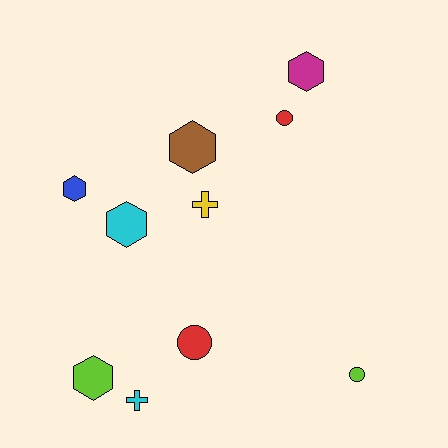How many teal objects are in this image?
There are no teal objects.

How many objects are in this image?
There are 10 objects.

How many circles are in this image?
There are 3 circles.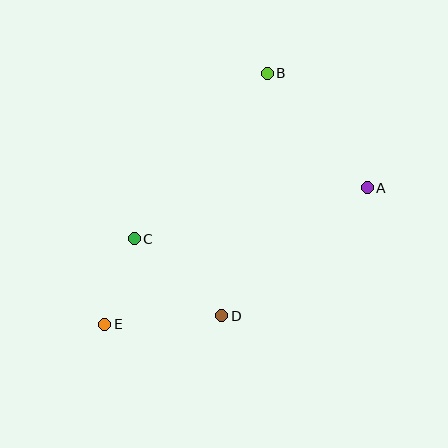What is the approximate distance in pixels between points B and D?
The distance between B and D is approximately 247 pixels.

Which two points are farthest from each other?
Points B and E are farthest from each other.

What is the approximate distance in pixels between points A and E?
The distance between A and E is approximately 296 pixels.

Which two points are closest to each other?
Points C and E are closest to each other.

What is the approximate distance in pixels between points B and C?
The distance between B and C is approximately 212 pixels.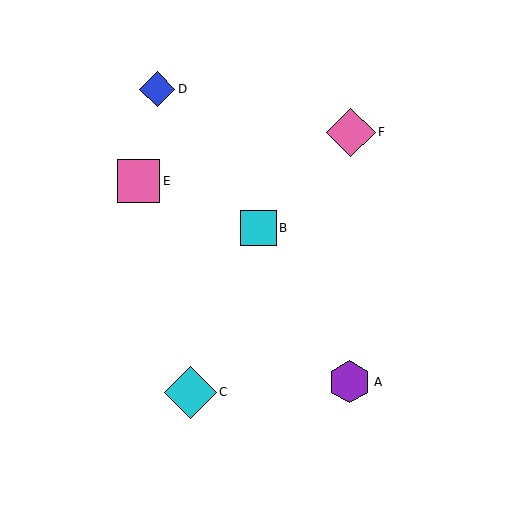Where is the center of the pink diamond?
The center of the pink diamond is at (351, 132).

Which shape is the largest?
The cyan diamond (labeled C) is the largest.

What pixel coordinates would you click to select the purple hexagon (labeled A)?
Click at (350, 382) to select the purple hexagon A.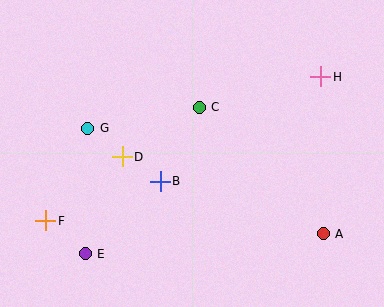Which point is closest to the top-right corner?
Point H is closest to the top-right corner.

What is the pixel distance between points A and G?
The distance between A and G is 258 pixels.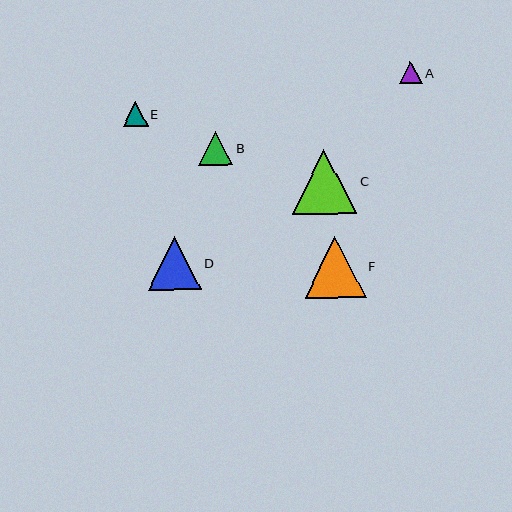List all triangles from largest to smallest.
From largest to smallest: C, F, D, B, E, A.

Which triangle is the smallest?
Triangle A is the smallest with a size of approximately 22 pixels.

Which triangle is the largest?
Triangle C is the largest with a size of approximately 64 pixels.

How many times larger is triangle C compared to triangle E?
Triangle C is approximately 2.6 times the size of triangle E.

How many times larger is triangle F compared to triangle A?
Triangle F is approximately 2.7 times the size of triangle A.